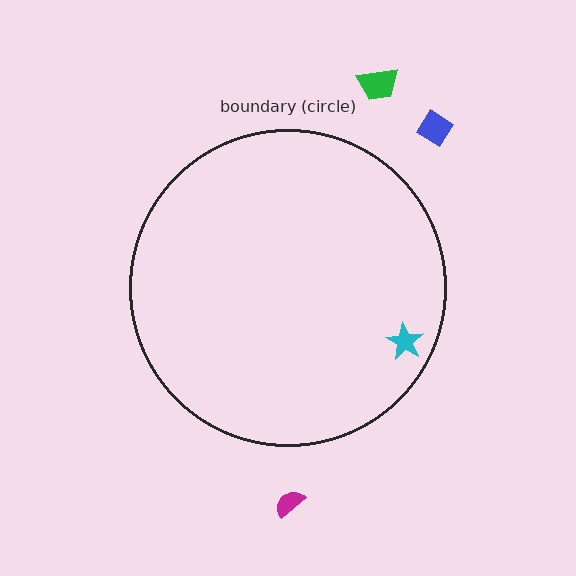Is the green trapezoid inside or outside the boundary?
Outside.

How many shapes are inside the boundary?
1 inside, 3 outside.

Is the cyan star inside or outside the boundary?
Inside.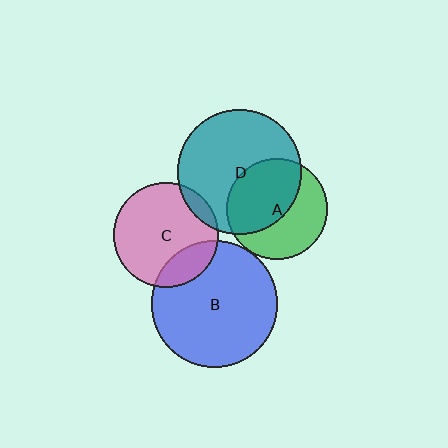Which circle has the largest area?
Circle B (blue).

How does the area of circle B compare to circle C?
Approximately 1.5 times.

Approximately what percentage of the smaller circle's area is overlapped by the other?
Approximately 20%.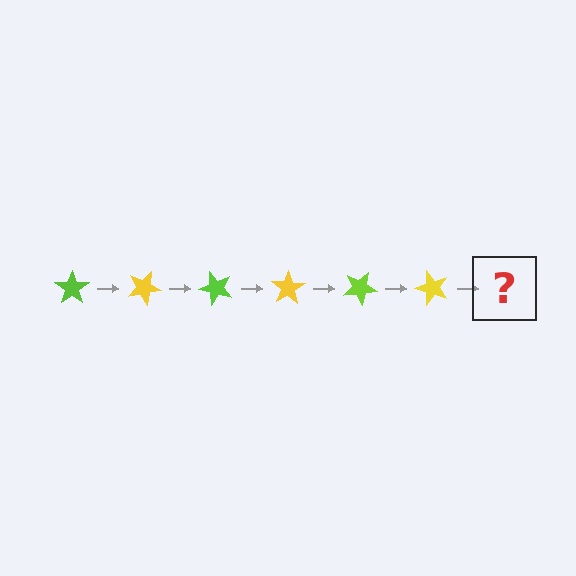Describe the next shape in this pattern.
It should be a lime star, rotated 150 degrees from the start.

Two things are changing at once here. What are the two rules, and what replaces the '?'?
The two rules are that it rotates 25 degrees each step and the color cycles through lime and yellow. The '?' should be a lime star, rotated 150 degrees from the start.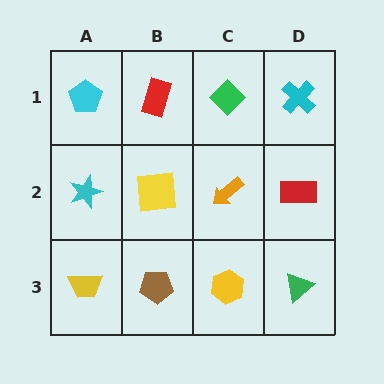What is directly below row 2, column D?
A green triangle.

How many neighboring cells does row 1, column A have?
2.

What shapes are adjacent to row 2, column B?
A red rectangle (row 1, column B), a brown pentagon (row 3, column B), a cyan star (row 2, column A), an orange arrow (row 2, column C).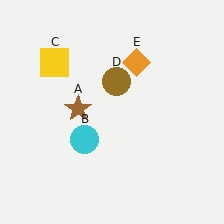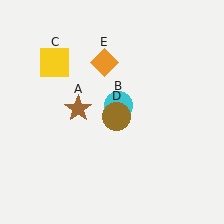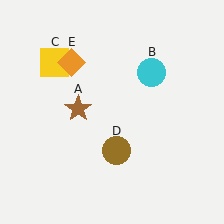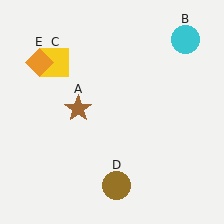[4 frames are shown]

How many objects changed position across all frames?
3 objects changed position: cyan circle (object B), brown circle (object D), orange diamond (object E).